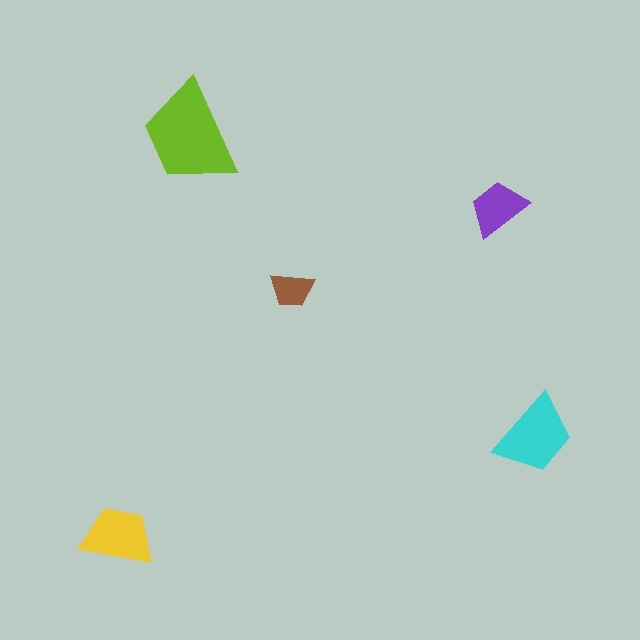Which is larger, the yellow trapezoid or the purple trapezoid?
The yellow one.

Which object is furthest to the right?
The cyan trapezoid is rightmost.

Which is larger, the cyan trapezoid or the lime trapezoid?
The lime one.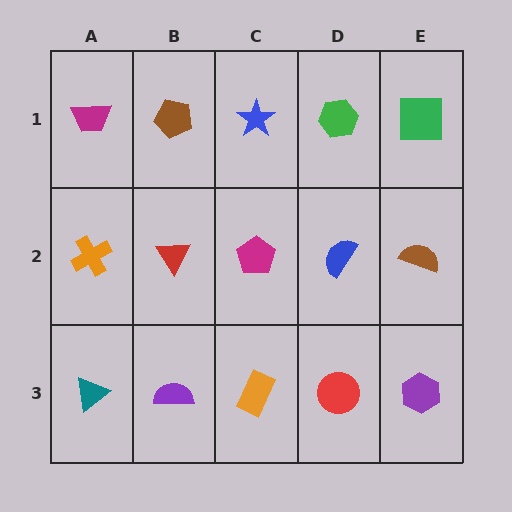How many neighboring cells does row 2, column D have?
4.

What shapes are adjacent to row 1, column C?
A magenta pentagon (row 2, column C), a brown pentagon (row 1, column B), a green hexagon (row 1, column D).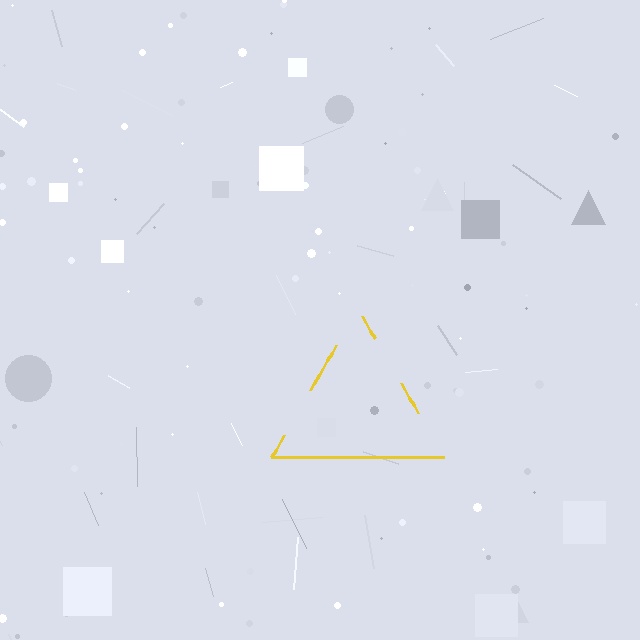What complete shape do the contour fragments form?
The contour fragments form a triangle.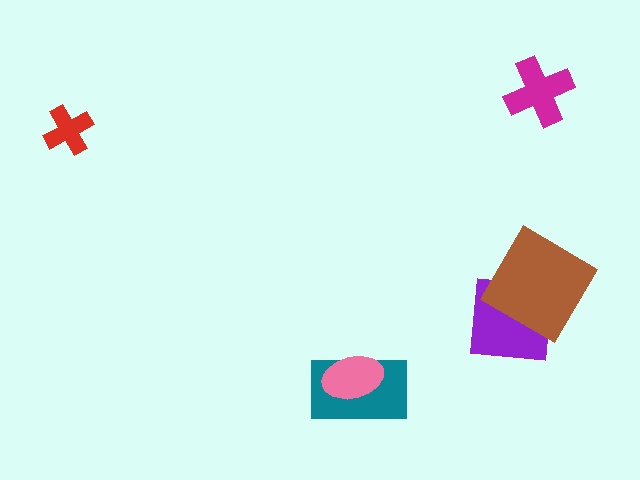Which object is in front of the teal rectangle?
The pink ellipse is in front of the teal rectangle.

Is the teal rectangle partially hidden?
Yes, it is partially covered by another shape.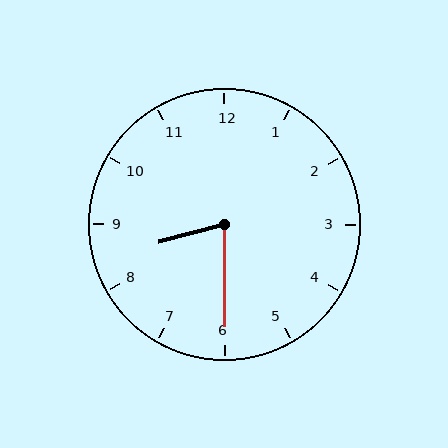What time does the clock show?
8:30.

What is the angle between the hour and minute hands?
Approximately 75 degrees.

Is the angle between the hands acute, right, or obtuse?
It is acute.